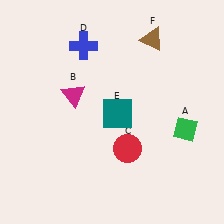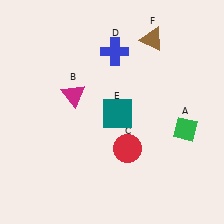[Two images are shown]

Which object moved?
The blue cross (D) moved right.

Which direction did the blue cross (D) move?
The blue cross (D) moved right.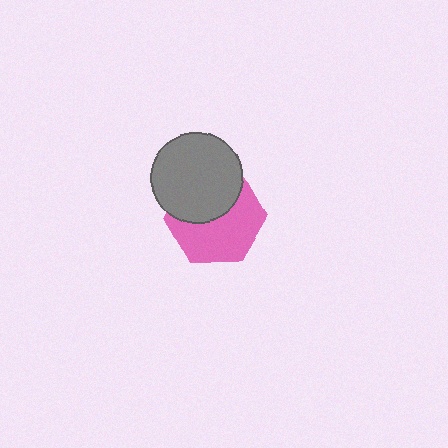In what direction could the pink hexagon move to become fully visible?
The pink hexagon could move down. That would shift it out from behind the gray circle entirely.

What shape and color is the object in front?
The object in front is a gray circle.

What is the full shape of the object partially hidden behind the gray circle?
The partially hidden object is a pink hexagon.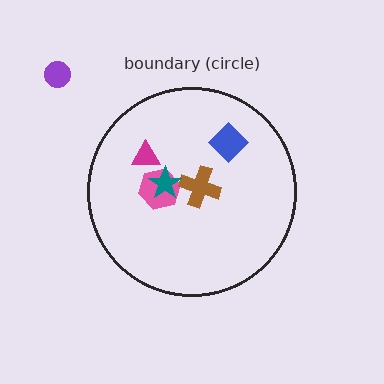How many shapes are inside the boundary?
5 inside, 1 outside.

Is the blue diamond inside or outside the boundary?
Inside.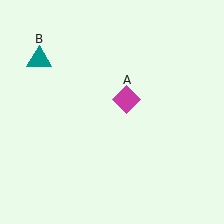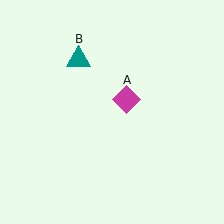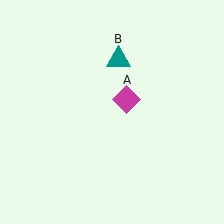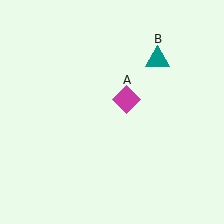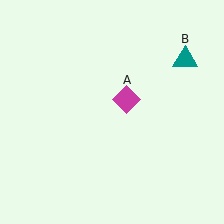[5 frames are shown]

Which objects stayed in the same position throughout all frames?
Magenta diamond (object A) remained stationary.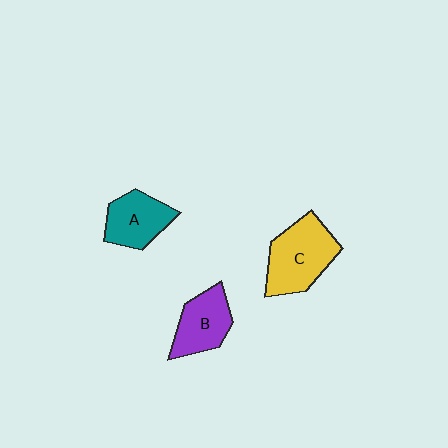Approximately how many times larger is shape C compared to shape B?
Approximately 1.4 times.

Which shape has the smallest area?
Shape A (teal).